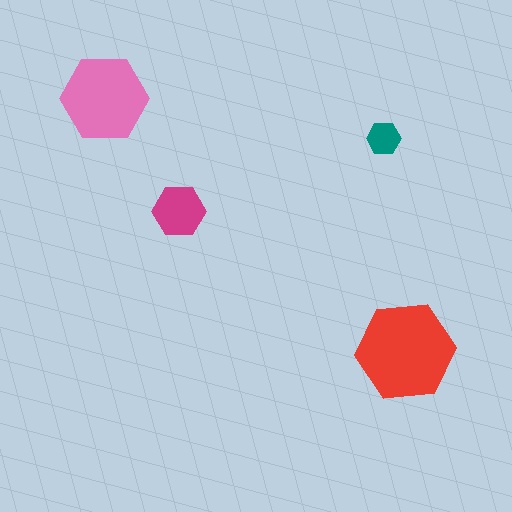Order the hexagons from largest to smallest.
the red one, the pink one, the magenta one, the teal one.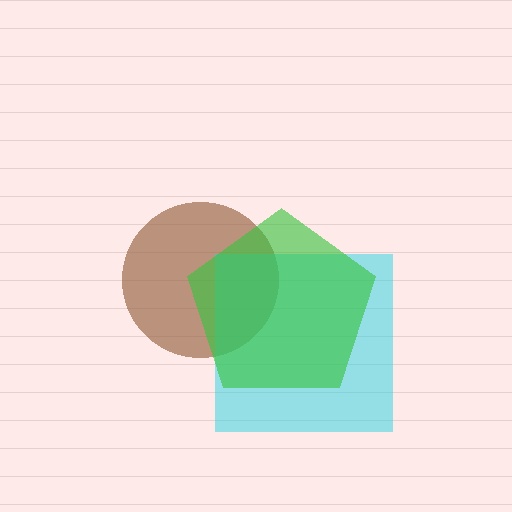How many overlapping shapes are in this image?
There are 3 overlapping shapes in the image.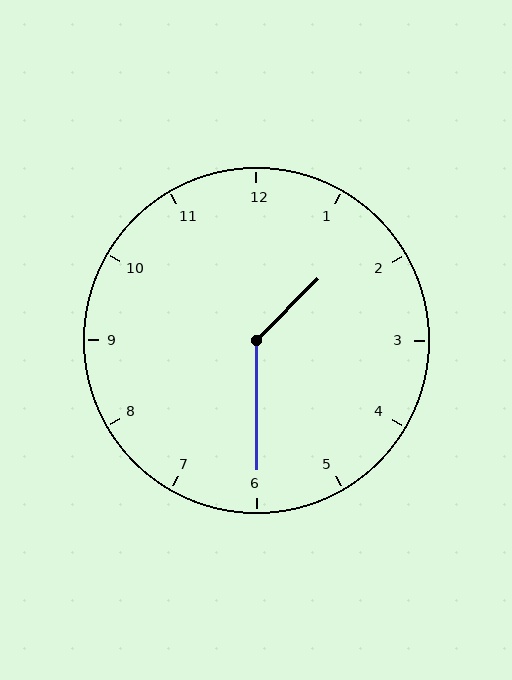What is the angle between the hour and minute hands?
Approximately 135 degrees.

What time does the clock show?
1:30.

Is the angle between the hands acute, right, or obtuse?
It is obtuse.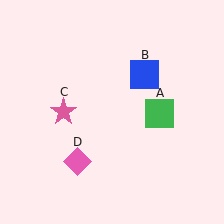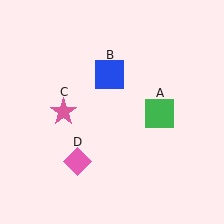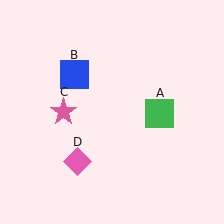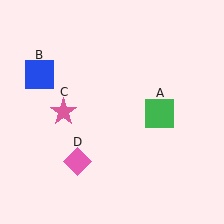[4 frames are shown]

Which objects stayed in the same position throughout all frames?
Green square (object A) and pink star (object C) and pink diamond (object D) remained stationary.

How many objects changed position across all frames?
1 object changed position: blue square (object B).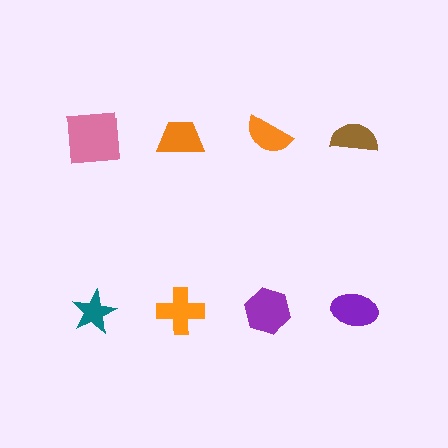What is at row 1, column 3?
An orange semicircle.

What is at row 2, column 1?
A teal star.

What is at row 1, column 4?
A brown semicircle.